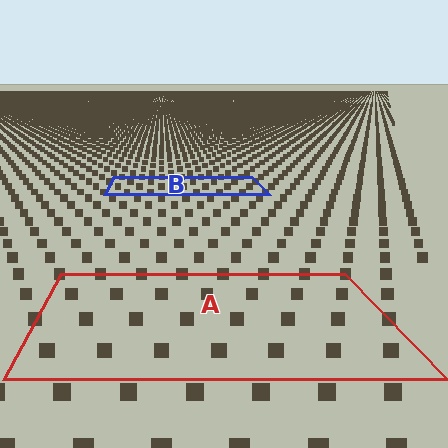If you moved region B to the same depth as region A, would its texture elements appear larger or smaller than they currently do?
They would appear larger. At a closer depth, the same texture elements are projected at a bigger on-screen size.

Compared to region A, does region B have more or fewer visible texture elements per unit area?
Region B has more texture elements per unit area — they are packed more densely because it is farther away.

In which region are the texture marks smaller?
The texture marks are smaller in region B, because it is farther away.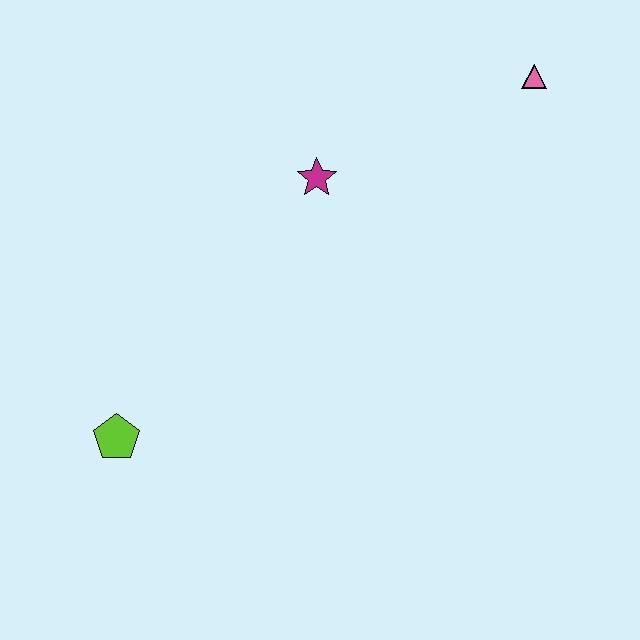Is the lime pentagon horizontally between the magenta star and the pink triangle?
No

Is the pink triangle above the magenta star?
Yes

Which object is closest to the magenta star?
The pink triangle is closest to the magenta star.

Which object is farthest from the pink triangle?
The lime pentagon is farthest from the pink triangle.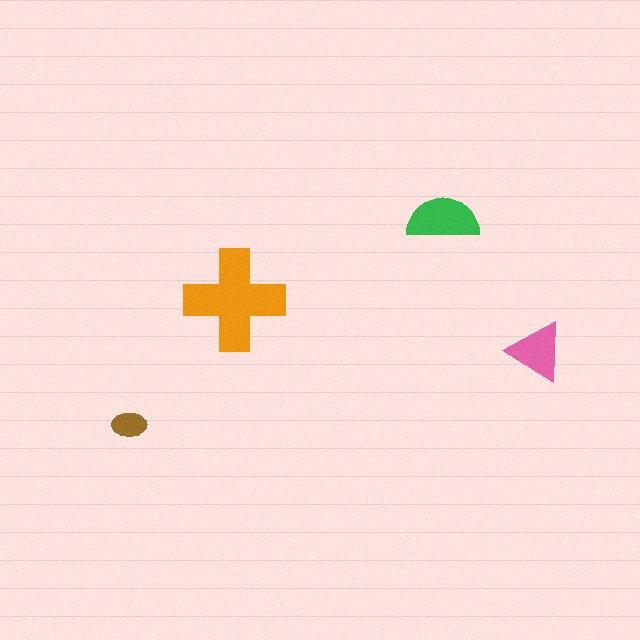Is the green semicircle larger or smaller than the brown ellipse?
Larger.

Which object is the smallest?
The brown ellipse.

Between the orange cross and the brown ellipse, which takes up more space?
The orange cross.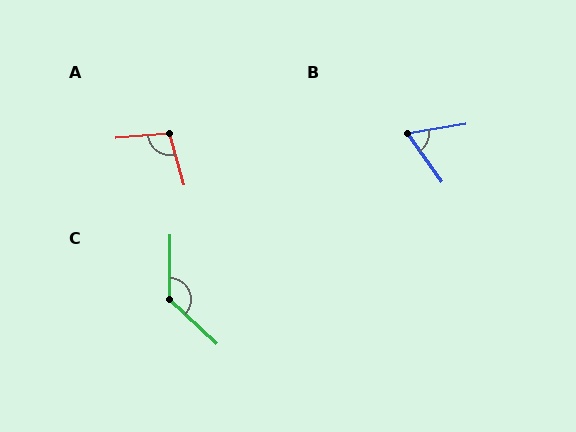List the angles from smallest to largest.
B (64°), A (100°), C (132°).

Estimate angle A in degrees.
Approximately 100 degrees.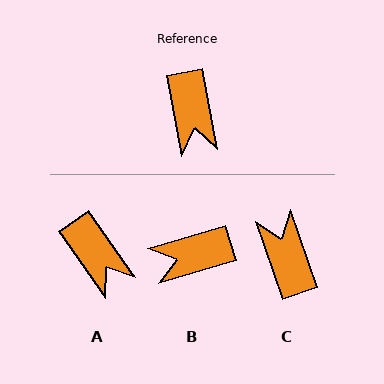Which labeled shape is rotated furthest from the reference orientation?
C, about 171 degrees away.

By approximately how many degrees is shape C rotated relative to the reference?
Approximately 171 degrees clockwise.